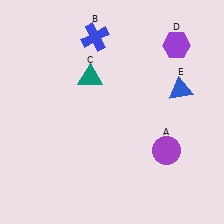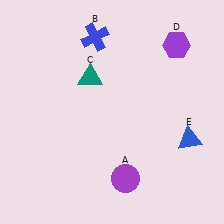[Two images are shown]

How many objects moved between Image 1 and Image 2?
2 objects moved between the two images.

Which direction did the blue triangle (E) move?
The blue triangle (E) moved down.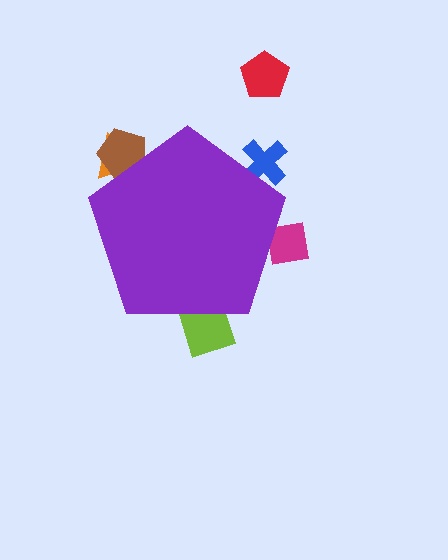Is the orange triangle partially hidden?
Yes, the orange triangle is partially hidden behind the purple pentagon.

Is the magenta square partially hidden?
Yes, the magenta square is partially hidden behind the purple pentagon.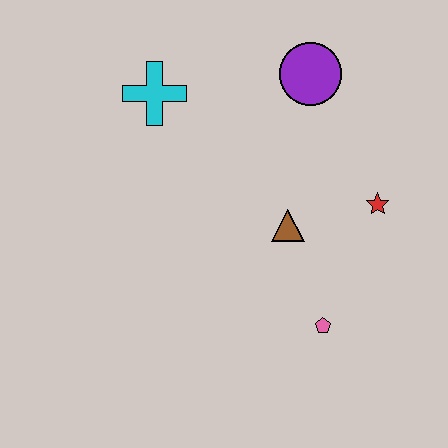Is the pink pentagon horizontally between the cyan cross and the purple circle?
No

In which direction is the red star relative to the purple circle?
The red star is below the purple circle.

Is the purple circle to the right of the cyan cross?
Yes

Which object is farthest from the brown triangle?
The cyan cross is farthest from the brown triangle.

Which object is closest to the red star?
The brown triangle is closest to the red star.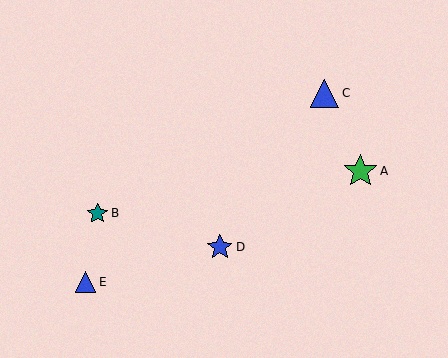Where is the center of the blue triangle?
The center of the blue triangle is at (85, 282).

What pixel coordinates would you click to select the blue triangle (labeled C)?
Click at (325, 93) to select the blue triangle C.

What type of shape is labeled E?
Shape E is a blue triangle.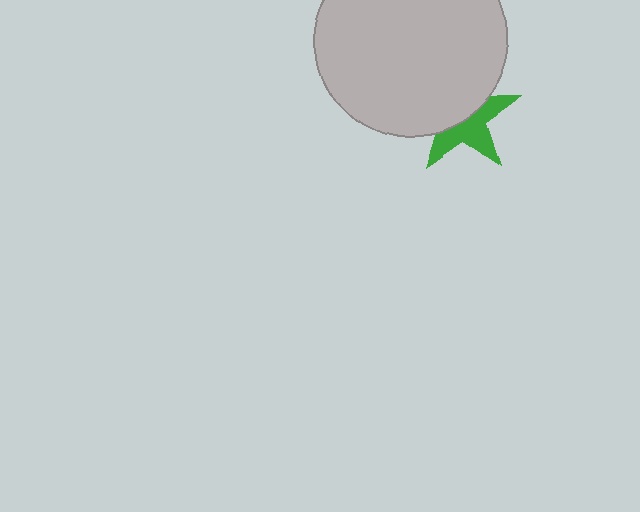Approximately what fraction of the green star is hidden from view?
Roughly 51% of the green star is hidden behind the light gray circle.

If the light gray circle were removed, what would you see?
You would see the complete green star.